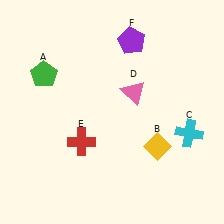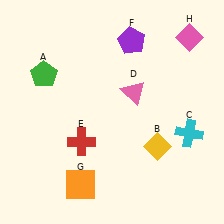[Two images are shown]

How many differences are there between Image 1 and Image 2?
There are 2 differences between the two images.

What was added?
An orange square (G), a pink diamond (H) were added in Image 2.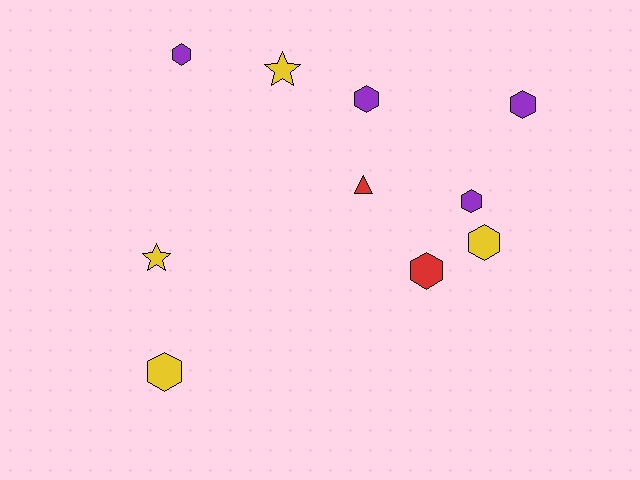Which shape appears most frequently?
Hexagon, with 7 objects.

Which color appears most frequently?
Purple, with 4 objects.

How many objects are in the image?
There are 10 objects.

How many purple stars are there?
There are no purple stars.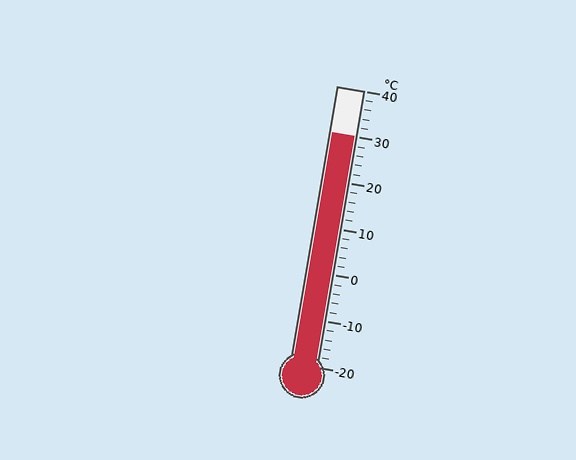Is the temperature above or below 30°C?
The temperature is at 30°C.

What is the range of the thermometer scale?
The thermometer scale ranges from -20°C to 40°C.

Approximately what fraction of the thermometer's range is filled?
The thermometer is filled to approximately 85% of its range.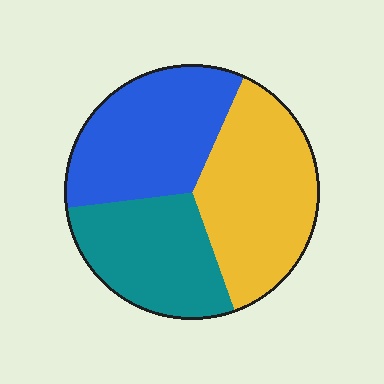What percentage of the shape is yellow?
Yellow takes up between a quarter and a half of the shape.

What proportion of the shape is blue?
Blue takes up between a quarter and a half of the shape.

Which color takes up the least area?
Teal, at roughly 30%.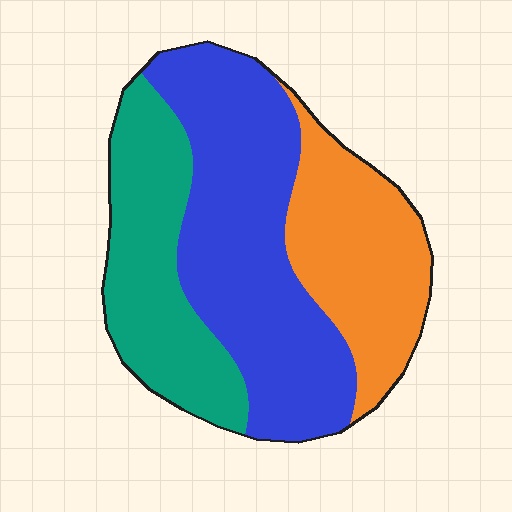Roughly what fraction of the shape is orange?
Orange takes up about one quarter (1/4) of the shape.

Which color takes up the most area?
Blue, at roughly 45%.